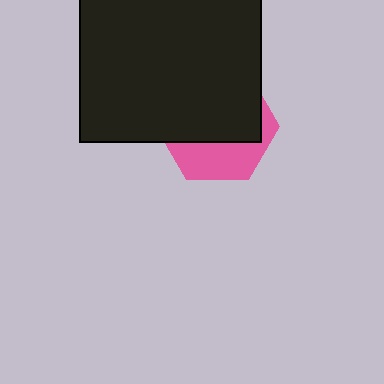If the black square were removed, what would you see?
You would see the complete pink hexagon.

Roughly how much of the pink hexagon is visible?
A small part of it is visible (roughly 35%).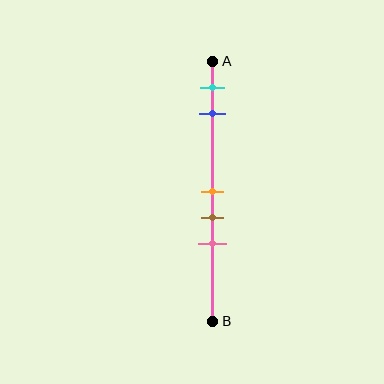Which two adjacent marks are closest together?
The orange and brown marks are the closest adjacent pair.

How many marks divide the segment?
There are 5 marks dividing the segment.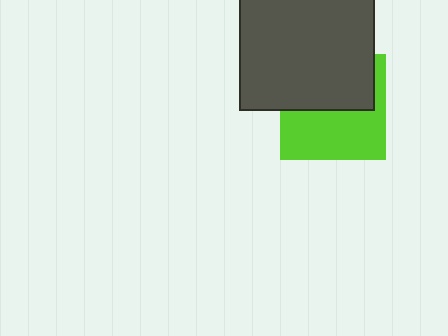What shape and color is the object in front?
The object in front is a dark gray square.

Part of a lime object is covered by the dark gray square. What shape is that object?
It is a square.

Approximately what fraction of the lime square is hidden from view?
Roughly 50% of the lime square is hidden behind the dark gray square.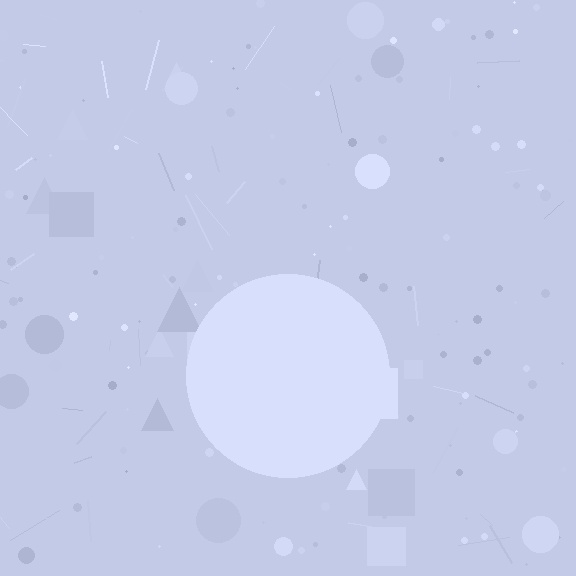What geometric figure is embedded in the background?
A circle is embedded in the background.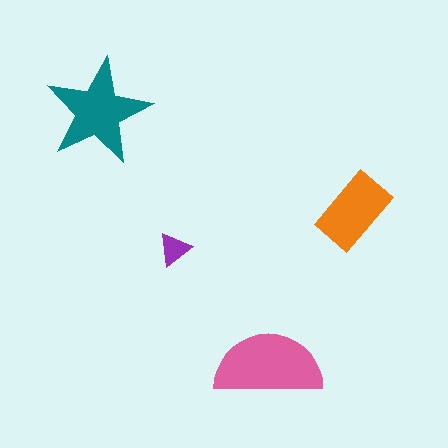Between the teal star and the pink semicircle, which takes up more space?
The pink semicircle.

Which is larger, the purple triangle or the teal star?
The teal star.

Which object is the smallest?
The purple triangle.